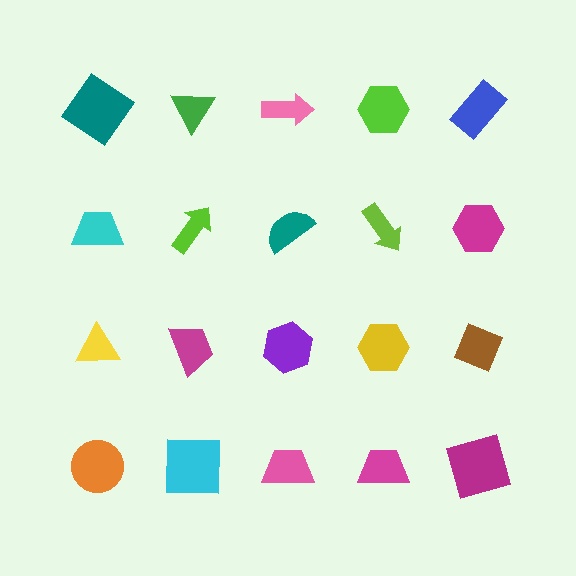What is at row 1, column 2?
A green triangle.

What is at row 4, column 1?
An orange circle.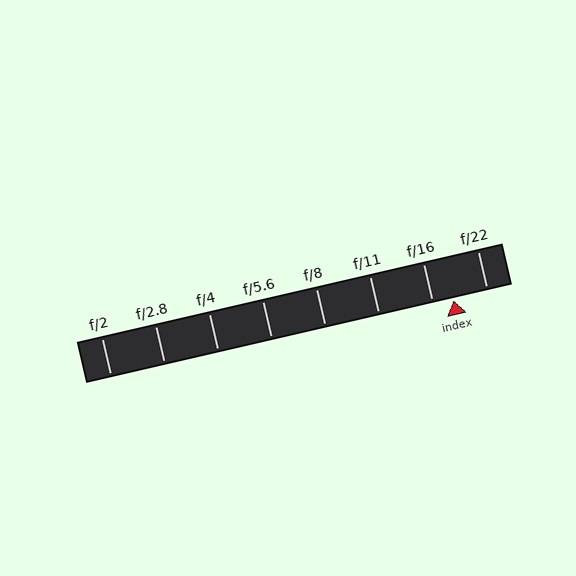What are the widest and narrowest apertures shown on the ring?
The widest aperture shown is f/2 and the narrowest is f/22.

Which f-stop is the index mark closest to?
The index mark is closest to f/16.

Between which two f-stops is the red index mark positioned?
The index mark is between f/16 and f/22.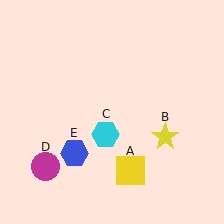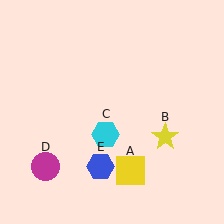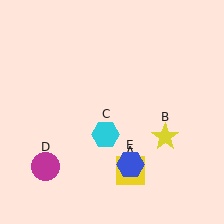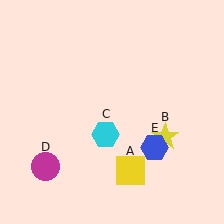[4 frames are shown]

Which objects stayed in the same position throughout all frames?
Yellow square (object A) and yellow star (object B) and cyan hexagon (object C) and magenta circle (object D) remained stationary.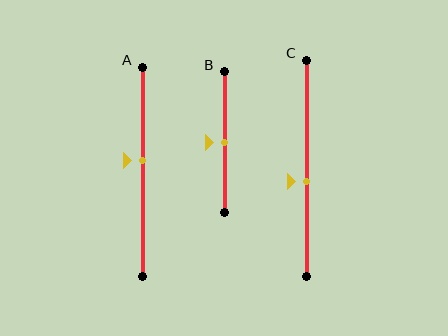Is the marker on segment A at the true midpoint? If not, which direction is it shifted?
No, the marker on segment A is shifted upward by about 5% of the segment length.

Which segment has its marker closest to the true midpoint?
Segment B has its marker closest to the true midpoint.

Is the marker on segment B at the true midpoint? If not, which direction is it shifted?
Yes, the marker on segment B is at the true midpoint.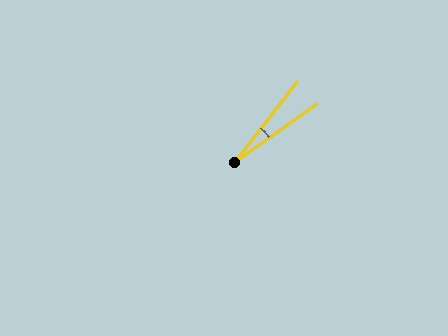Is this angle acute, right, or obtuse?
It is acute.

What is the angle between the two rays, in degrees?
Approximately 17 degrees.